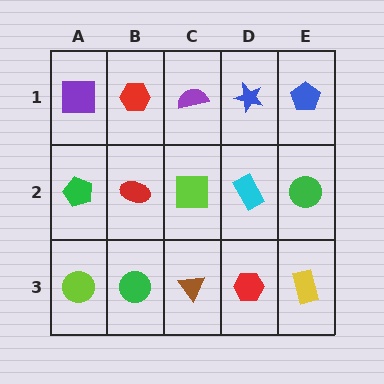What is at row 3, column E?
A yellow rectangle.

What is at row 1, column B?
A red hexagon.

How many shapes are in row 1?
5 shapes.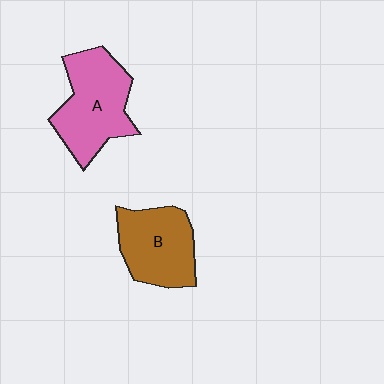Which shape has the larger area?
Shape A (pink).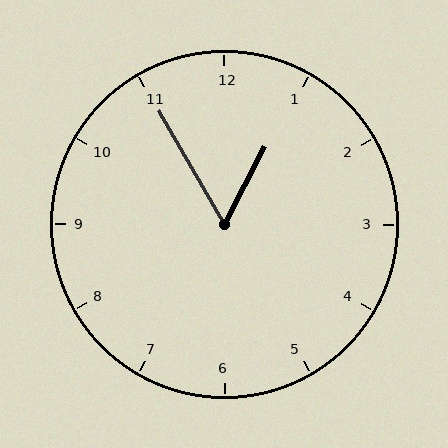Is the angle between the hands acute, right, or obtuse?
It is acute.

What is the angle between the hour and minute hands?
Approximately 58 degrees.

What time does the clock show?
12:55.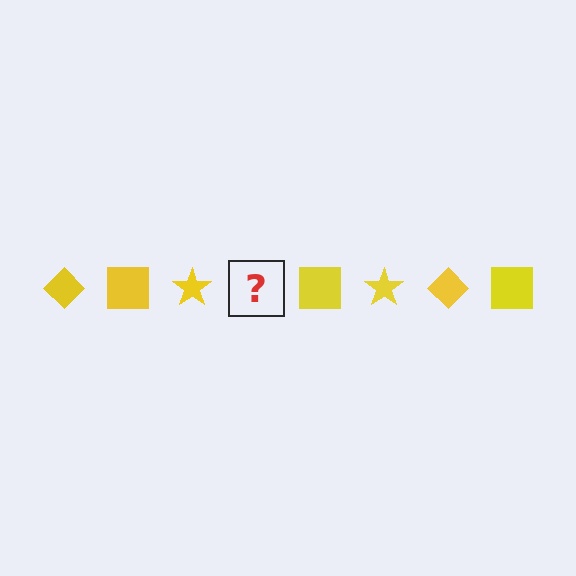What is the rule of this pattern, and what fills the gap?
The rule is that the pattern cycles through diamond, square, star shapes in yellow. The gap should be filled with a yellow diamond.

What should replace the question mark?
The question mark should be replaced with a yellow diamond.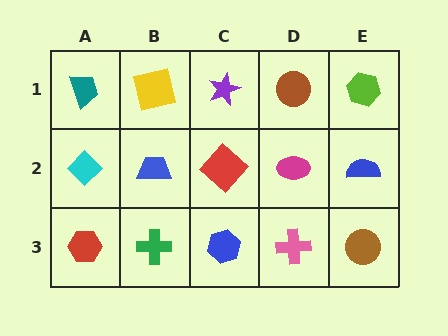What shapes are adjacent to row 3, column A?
A cyan diamond (row 2, column A), a green cross (row 3, column B).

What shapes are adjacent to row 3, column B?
A blue trapezoid (row 2, column B), a red hexagon (row 3, column A), a blue hexagon (row 3, column C).